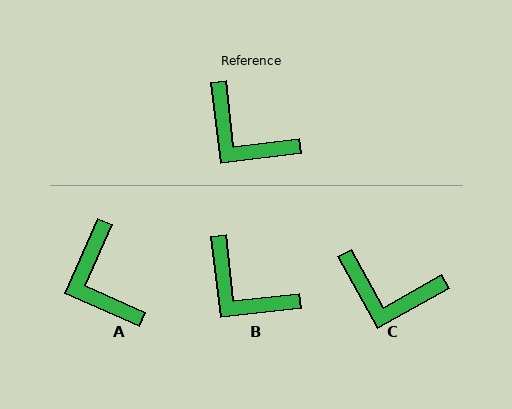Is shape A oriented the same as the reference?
No, it is off by about 31 degrees.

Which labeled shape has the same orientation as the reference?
B.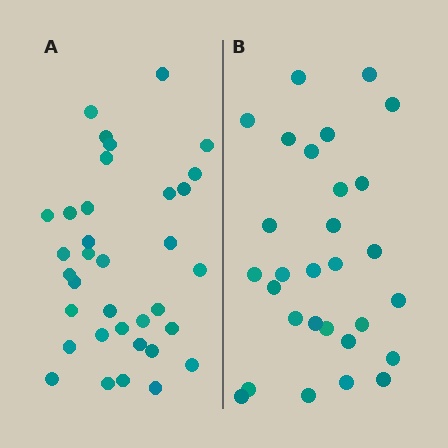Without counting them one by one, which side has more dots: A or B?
Region A (the left region) has more dots.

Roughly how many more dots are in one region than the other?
Region A has about 6 more dots than region B.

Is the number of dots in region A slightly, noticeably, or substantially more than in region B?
Region A has only slightly more — the two regions are fairly close. The ratio is roughly 1.2 to 1.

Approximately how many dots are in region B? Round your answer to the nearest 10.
About 30 dots. (The exact count is 29, which rounds to 30.)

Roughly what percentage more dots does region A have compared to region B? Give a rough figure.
About 20% more.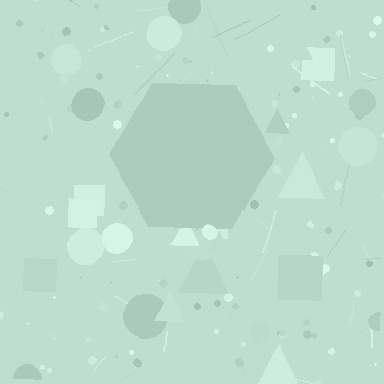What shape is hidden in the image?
A hexagon is hidden in the image.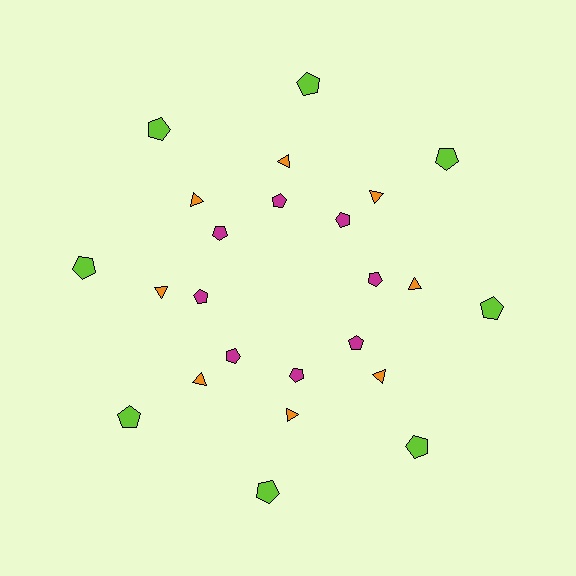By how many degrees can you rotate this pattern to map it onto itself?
The pattern maps onto itself every 45 degrees of rotation.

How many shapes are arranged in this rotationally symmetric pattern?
There are 24 shapes, arranged in 8 groups of 3.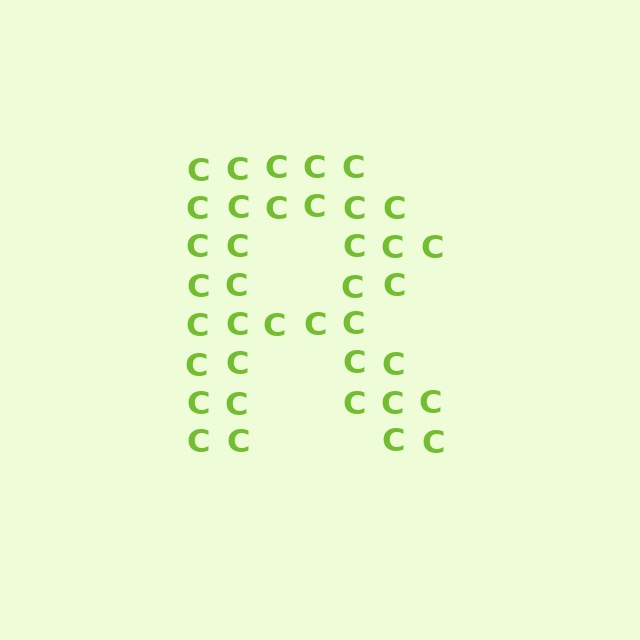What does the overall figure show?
The overall figure shows the letter R.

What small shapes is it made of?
It is made of small letter C's.